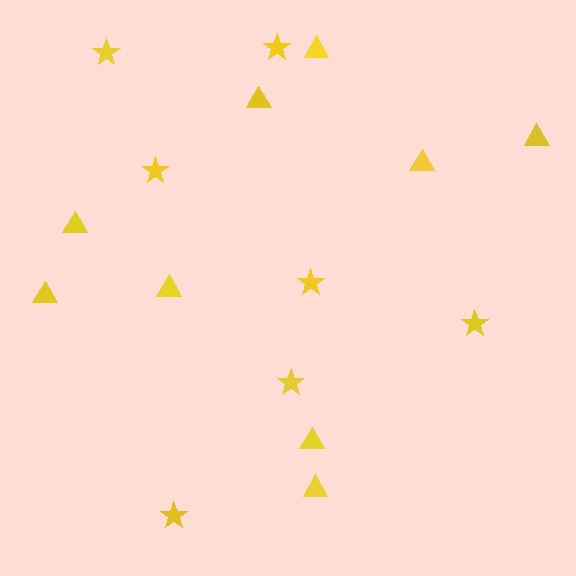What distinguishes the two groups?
There are 2 groups: one group of triangles (9) and one group of stars (7).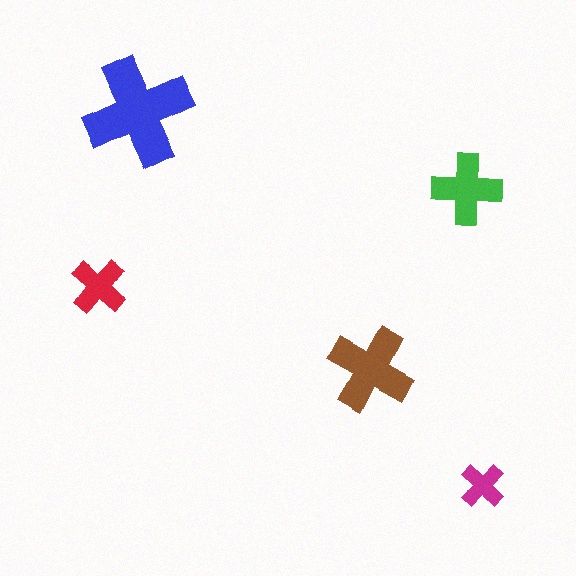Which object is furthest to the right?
The magenta cross is rightmost.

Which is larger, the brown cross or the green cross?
The brown one.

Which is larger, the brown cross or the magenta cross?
The brown one.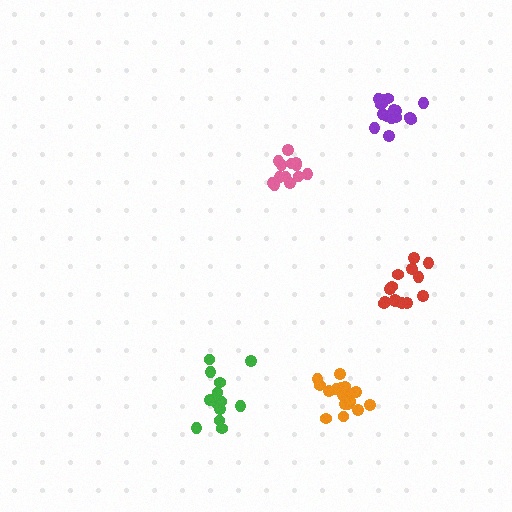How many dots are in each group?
Group 1: 18 dots, Group 2: 14 dots, Group 3: 16 dots, Group 4: 14 dots, Group 5: 13 dots (75 total).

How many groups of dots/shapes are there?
There are 5 groups.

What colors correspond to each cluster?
The clusters are colored: orange, green, purple, red, pink.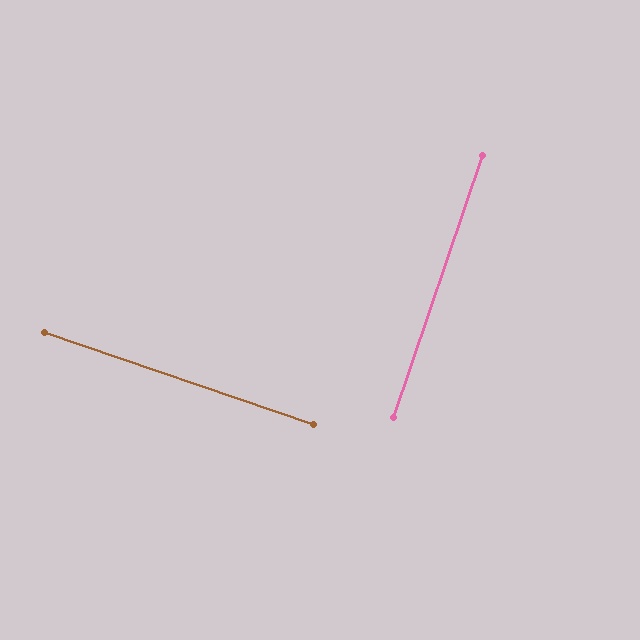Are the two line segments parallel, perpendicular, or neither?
Perpendicular — they meet at approximately 90°.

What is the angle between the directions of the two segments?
Approximately 90 degrees.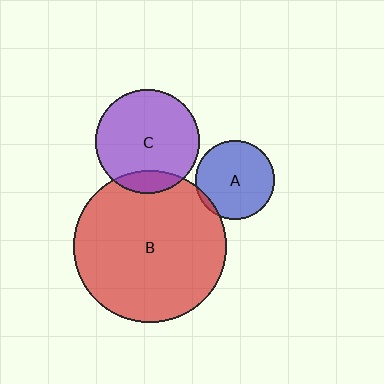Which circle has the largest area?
Circle B (red).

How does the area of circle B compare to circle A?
Approximately 3.7 times.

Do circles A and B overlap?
Yes.